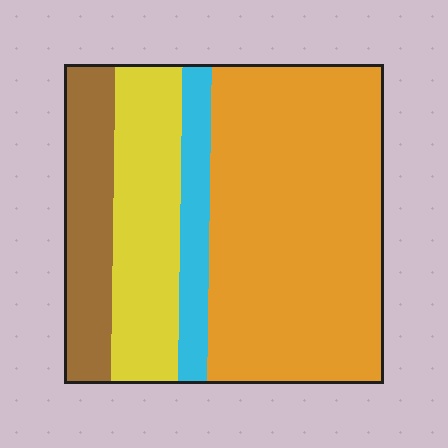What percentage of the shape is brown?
Brown covers 15% of the shape.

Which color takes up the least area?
Cyan, at roughly 10%.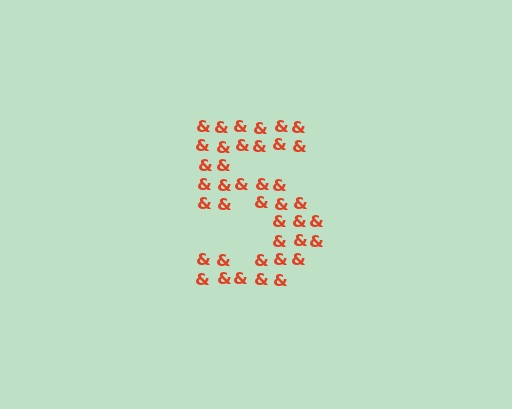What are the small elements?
The small elements are ampersands.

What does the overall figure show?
The overall figure shows the digit 5.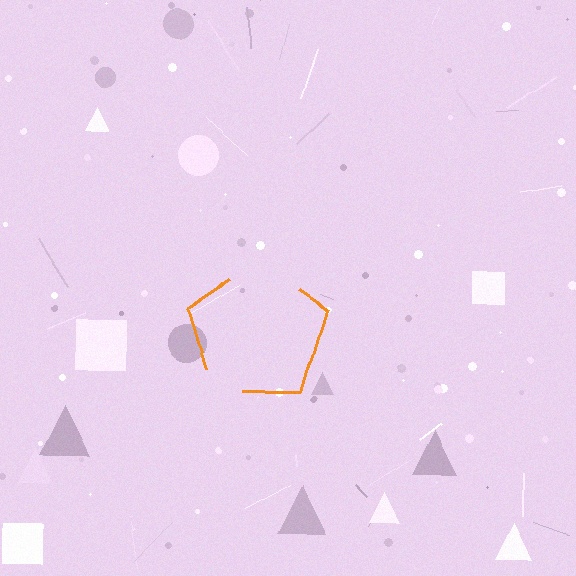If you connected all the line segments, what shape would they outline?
They would outline a pentagon.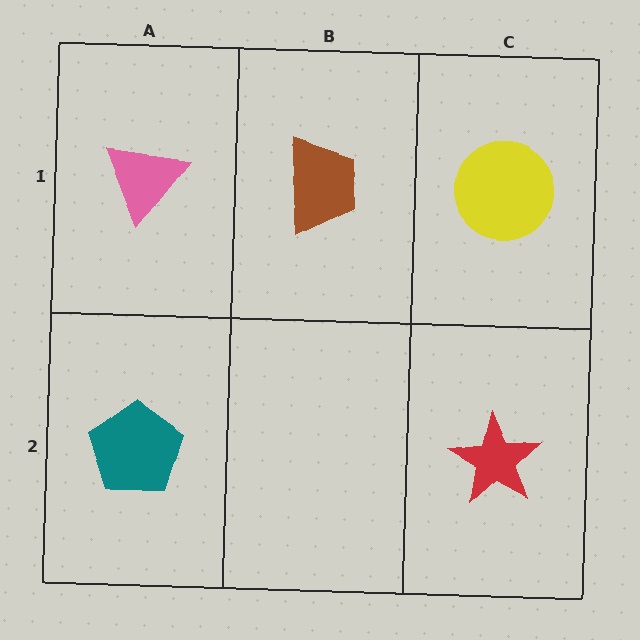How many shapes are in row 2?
2 shapes.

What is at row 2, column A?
A teal pentagon.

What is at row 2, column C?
A red star.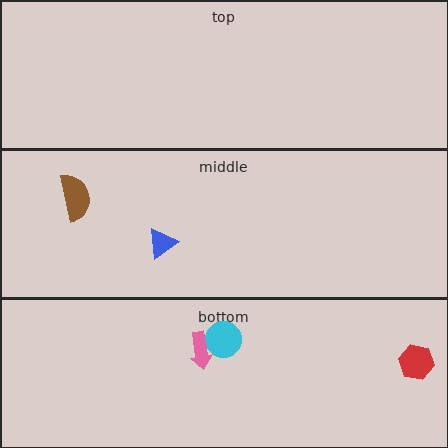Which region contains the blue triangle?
The middle region.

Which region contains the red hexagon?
The bottom region.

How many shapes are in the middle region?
2.